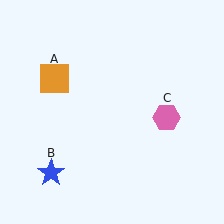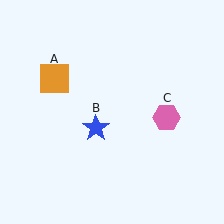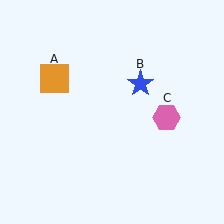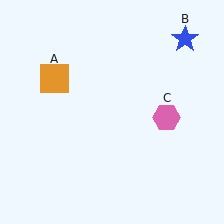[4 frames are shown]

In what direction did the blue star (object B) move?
The blue star (object B) moved up and to the right.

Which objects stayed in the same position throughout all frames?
Orange square (object A) and pink hexagon (object C) remained stationary.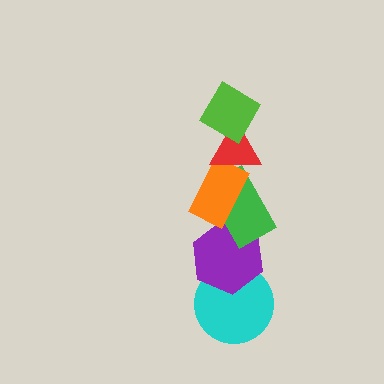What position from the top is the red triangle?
The red triangle is 2nd from the top.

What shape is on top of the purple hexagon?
The green rectangle is on top of the purple hexagon.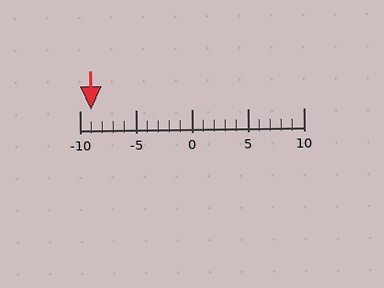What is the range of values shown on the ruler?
The ruler shows values from -10 to 10.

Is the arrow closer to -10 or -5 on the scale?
The arrow is closer to -10.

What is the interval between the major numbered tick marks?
The major tick marks are spaced 5 units apart.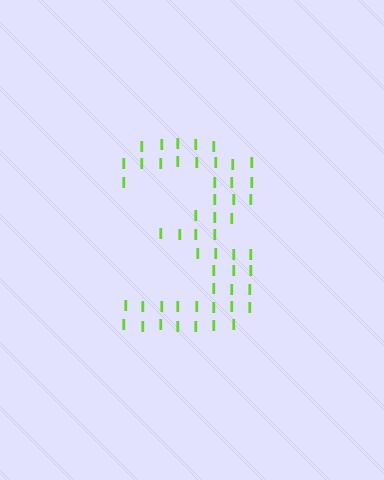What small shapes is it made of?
It is made of small letter I's.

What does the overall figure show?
The overall figure shows the digit 3.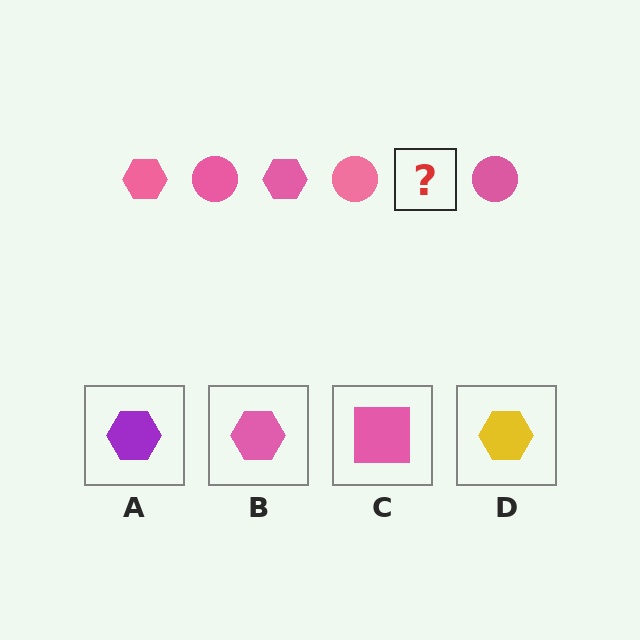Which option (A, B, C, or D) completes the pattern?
B.